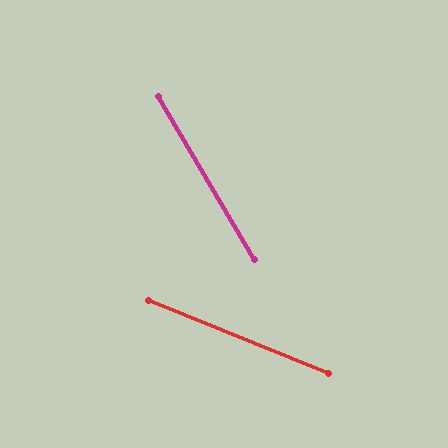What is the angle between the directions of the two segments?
Approximately 37 degrees.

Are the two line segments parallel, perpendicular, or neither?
Neither parallel nor perpendicular — they differ by about 37°.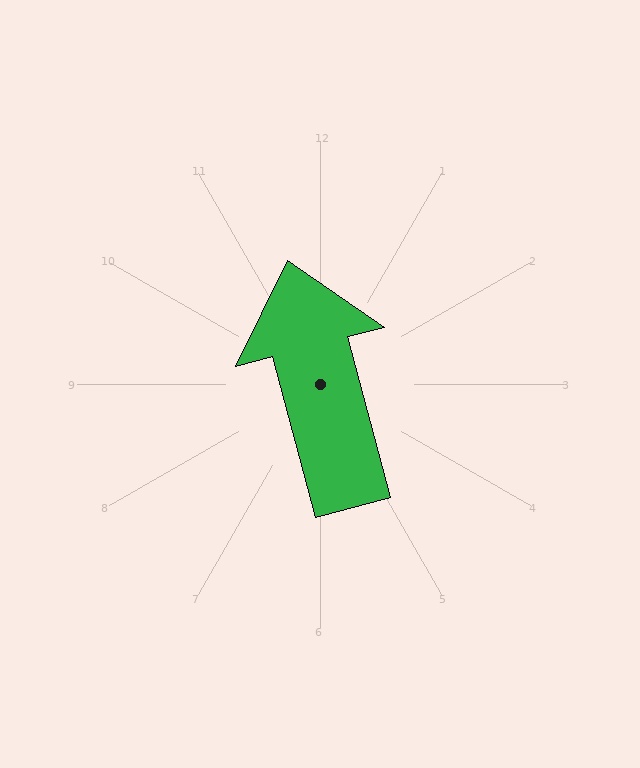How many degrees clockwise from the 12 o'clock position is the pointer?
Approximately 345 degrees.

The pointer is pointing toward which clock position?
Roughly 12 o'clock.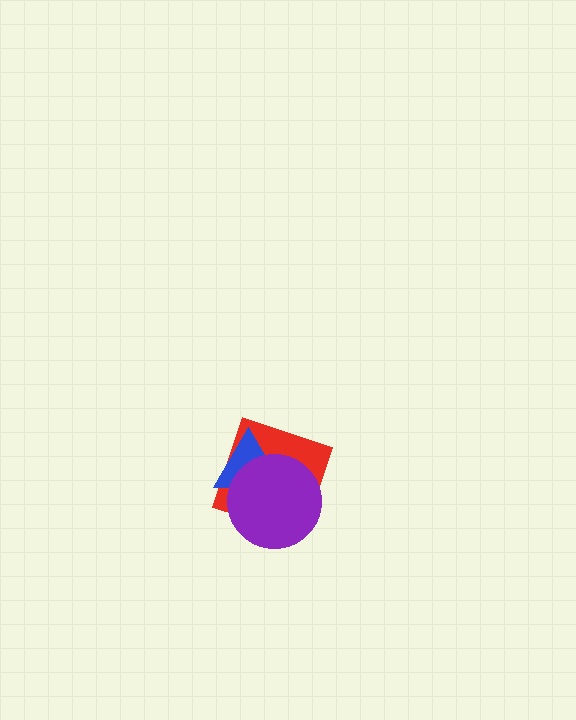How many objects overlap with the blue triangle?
2 objects overlap with the blue triangle.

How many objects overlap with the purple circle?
2 objects overlap with the purple circle.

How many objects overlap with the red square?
2 objects overlap with the red square.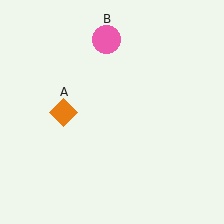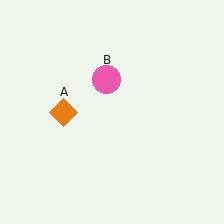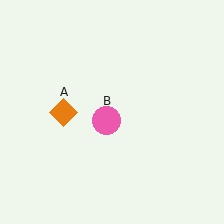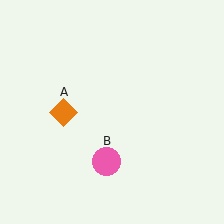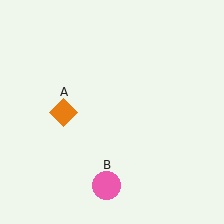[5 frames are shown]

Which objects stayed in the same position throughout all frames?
Orange diamond (object A) remained stationary.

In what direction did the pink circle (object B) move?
The pink circle (object B) moved down.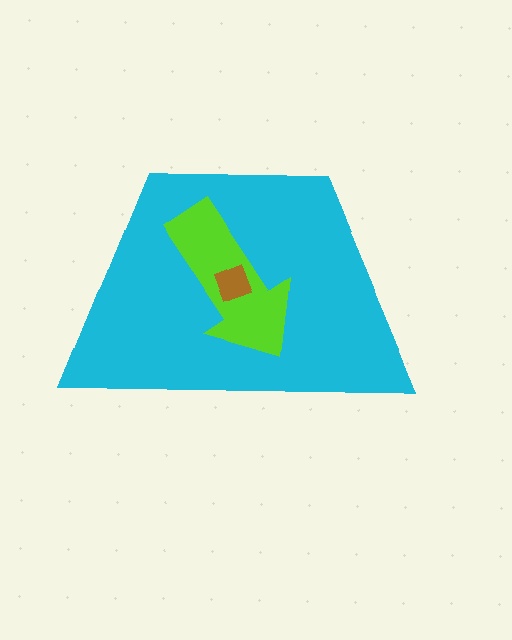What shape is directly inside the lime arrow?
The brown diamond.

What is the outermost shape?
The cyan trapezoid.